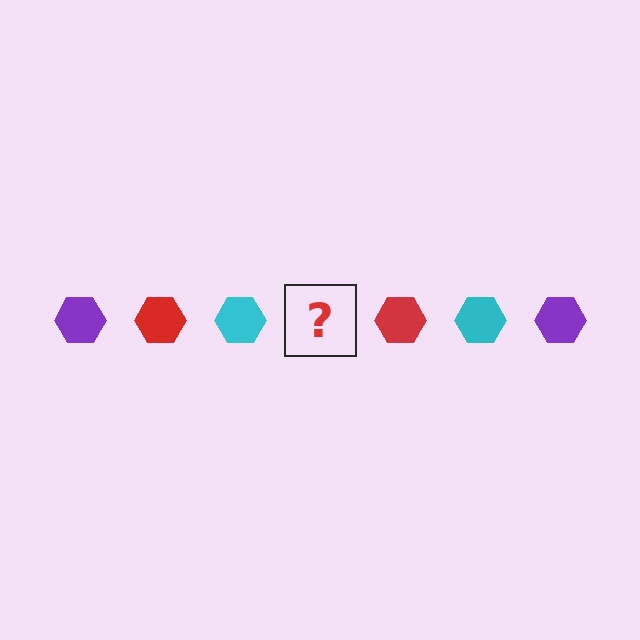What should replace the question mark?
The question mark should be replaced with a purple hexagon.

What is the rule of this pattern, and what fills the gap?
The rule is that the pattern cycles through purple, red, cyan hexagons. The gap should be filled with a purple hexagon.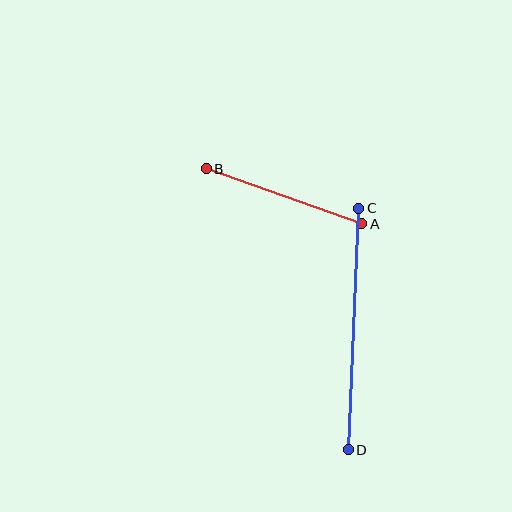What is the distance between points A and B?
The distance is approximately 165 pixels.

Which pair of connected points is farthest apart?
Points C and D are farthest apart.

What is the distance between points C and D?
The distance is approximately 242 pixels.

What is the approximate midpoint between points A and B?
The midpoint is at approximately (284, 196) pixels.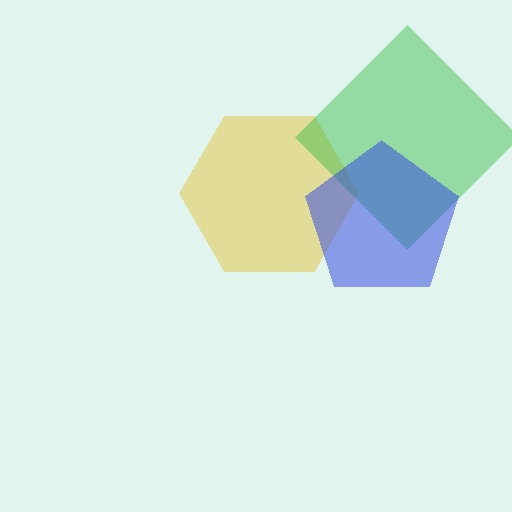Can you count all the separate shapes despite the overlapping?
Yes, there are 3 separate shapes.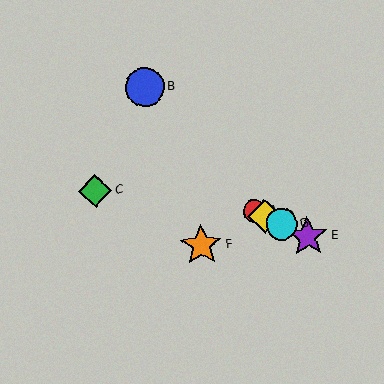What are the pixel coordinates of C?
Object C is at (95, 191).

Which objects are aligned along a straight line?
Objects A, D, E, G are aligned along a straight line.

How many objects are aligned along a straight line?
4 objects (A, D, E, G) are aligned along a straight line.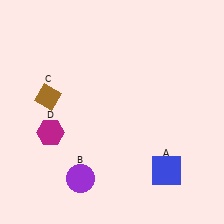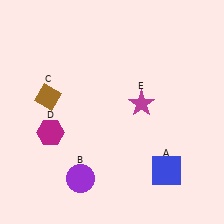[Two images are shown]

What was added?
A magenta star (E) was added in Image 2.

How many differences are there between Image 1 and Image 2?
There is 1 difference between the two images.